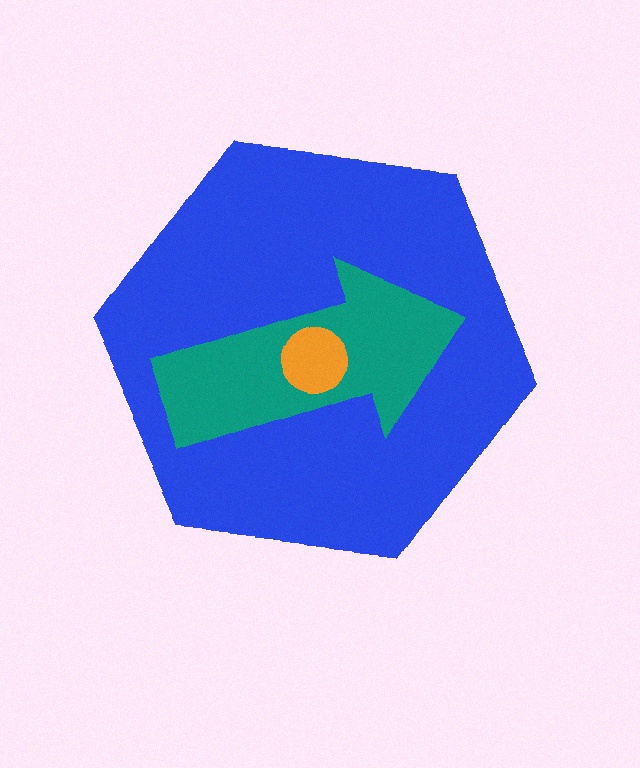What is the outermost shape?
The blue hexagon.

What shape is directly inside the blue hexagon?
The teal arrow.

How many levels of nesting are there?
3.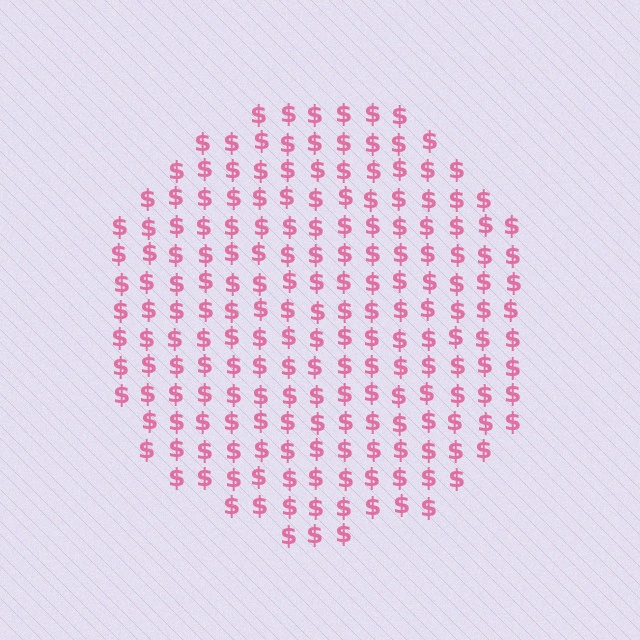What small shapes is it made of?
It is made of small dollar signs.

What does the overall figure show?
The overall figure shows a circle.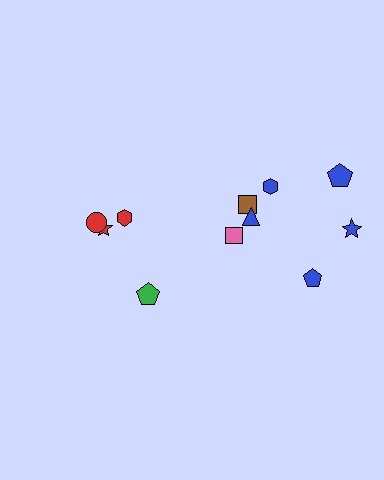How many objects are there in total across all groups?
There are 11 objects.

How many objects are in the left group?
There are 4 objects.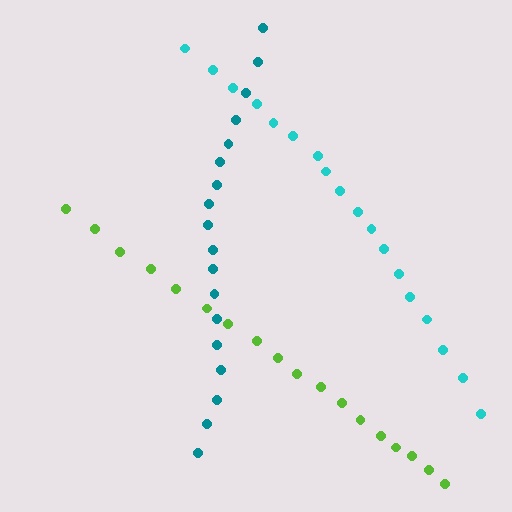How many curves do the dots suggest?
There are 3 distinct paths.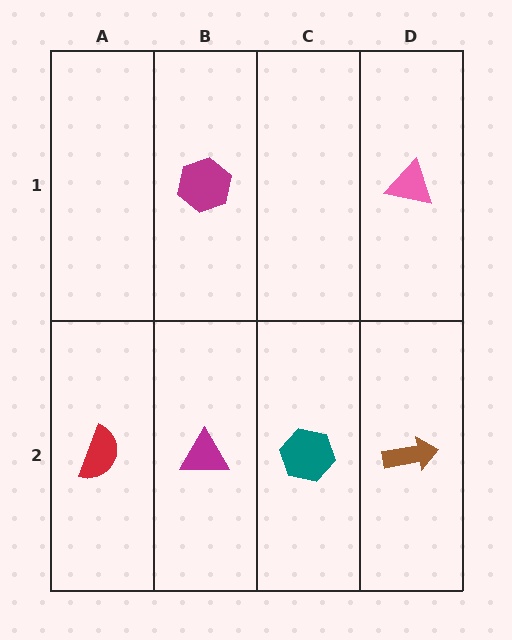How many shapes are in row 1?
2 shapes.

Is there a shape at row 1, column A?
No, that cell is empty.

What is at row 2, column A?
A red semicircle.